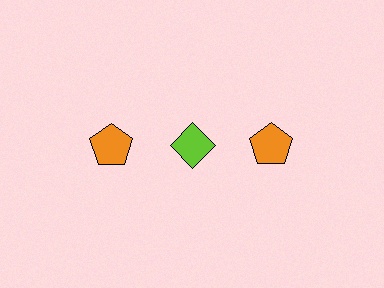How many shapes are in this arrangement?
There are 3 shapes arranged in a grid pattern.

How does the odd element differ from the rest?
It differs in both color (lime instead of orange) and shape (diamond instead of pentagon).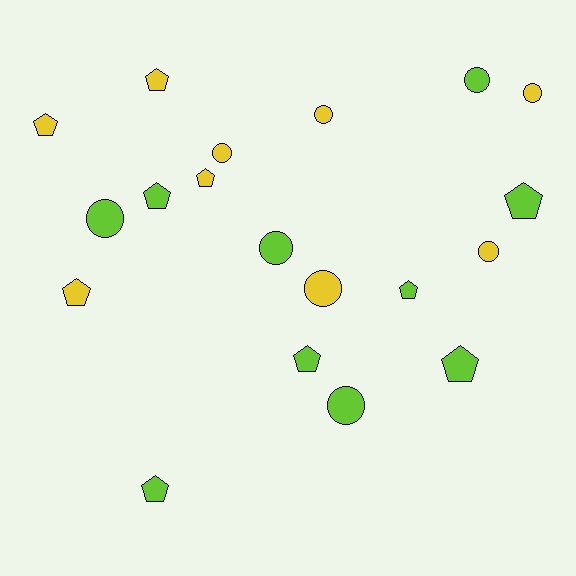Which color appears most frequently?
Lime, with 10 objects.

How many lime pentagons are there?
There are 6 lime pentagons.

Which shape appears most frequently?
Pentagon, with 10 objects.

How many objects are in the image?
There are 19 objects.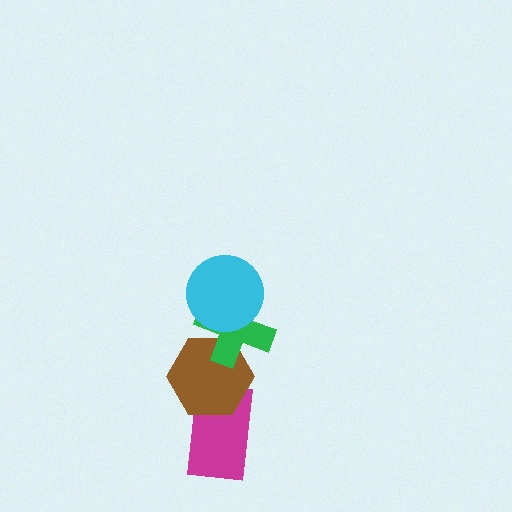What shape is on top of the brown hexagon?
The green cross is on top of the brown hexagon.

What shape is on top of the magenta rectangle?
The brown hexagon is on top of the magenta rectangle.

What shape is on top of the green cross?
The cyan circle is on top of the green cross.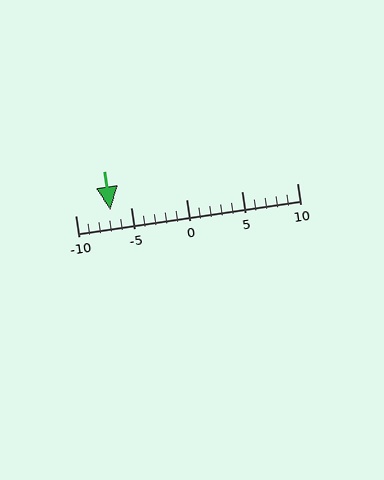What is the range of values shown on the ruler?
The ruler shows values from -10 to 10.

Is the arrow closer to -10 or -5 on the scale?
The arrow is closer to -5.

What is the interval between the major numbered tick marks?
The major tick marks are spaced 5 units apart.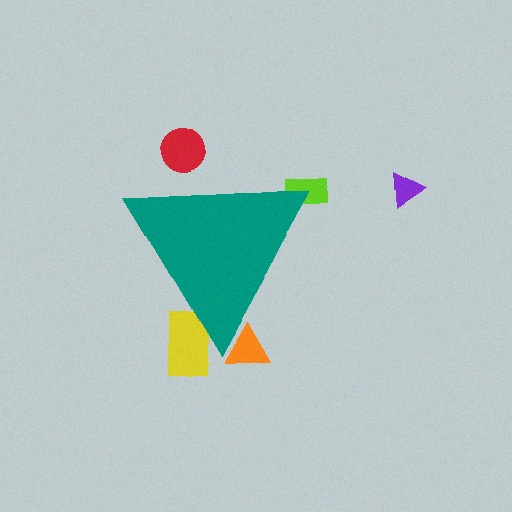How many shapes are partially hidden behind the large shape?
4 shapes are partially hidden.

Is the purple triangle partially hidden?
No, the purple triangle is fully visible.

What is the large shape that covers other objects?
A teal triangle.